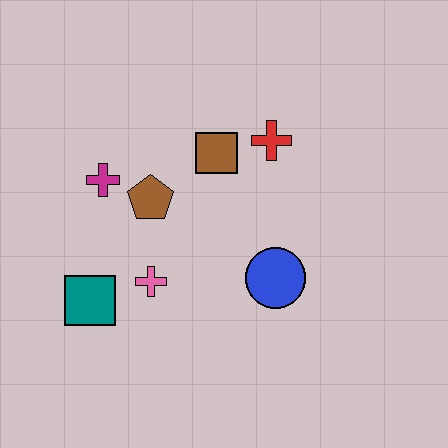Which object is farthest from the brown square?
The teal square is farthest from the brown square.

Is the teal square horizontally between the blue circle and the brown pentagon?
No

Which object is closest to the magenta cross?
The brown pentagon is closest to the magenta cross.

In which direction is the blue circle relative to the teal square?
The blue circle is to the right of the teal square.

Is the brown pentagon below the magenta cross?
Yes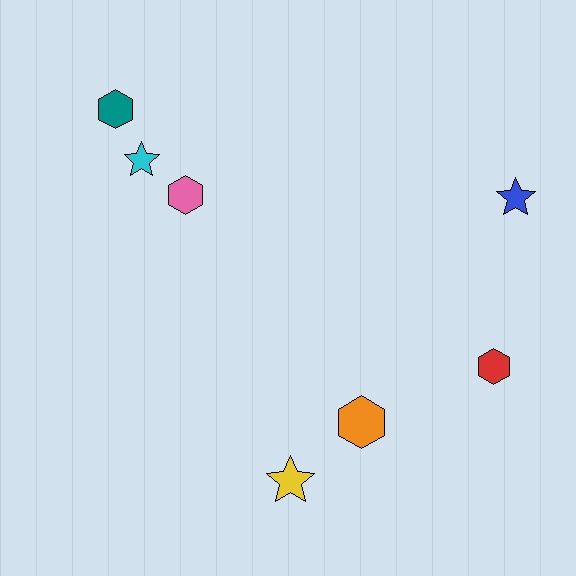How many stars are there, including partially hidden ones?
There are 3 stars.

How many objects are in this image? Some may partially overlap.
There are 7 objects.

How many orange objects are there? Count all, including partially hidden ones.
There is 1 orange object.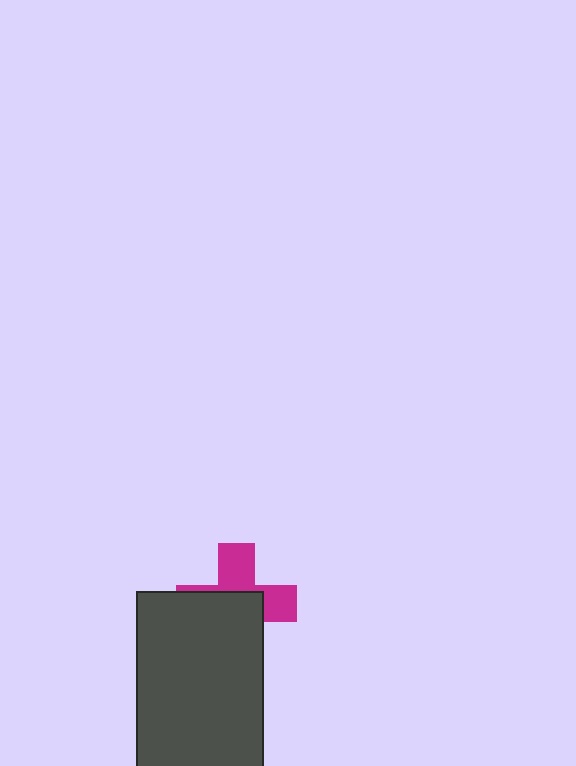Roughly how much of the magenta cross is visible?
A small part of it is visible (roughly 44%).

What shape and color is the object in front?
The object in front is a dark gray rectangle.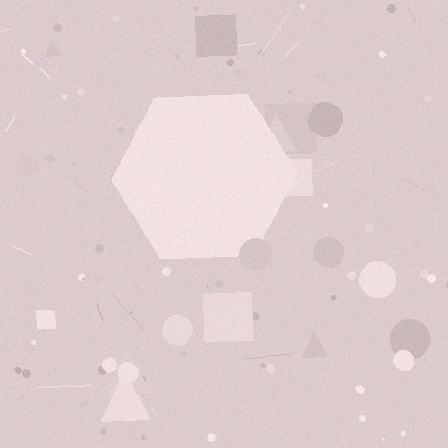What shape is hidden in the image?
A hexagon is hidden in the image.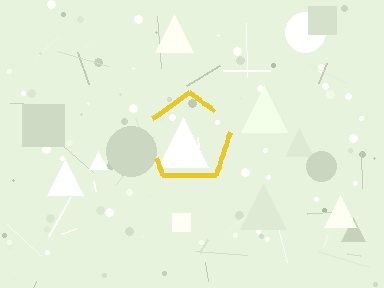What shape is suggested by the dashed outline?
The dashed outline suggests a pentagon.